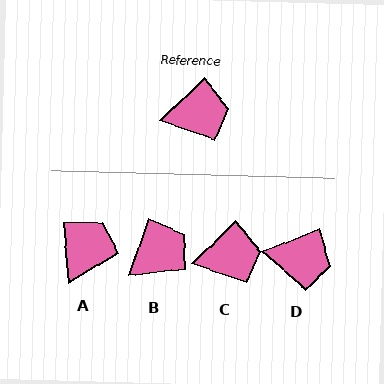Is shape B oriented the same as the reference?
No, it is off by about 27 degrees.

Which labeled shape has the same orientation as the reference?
C.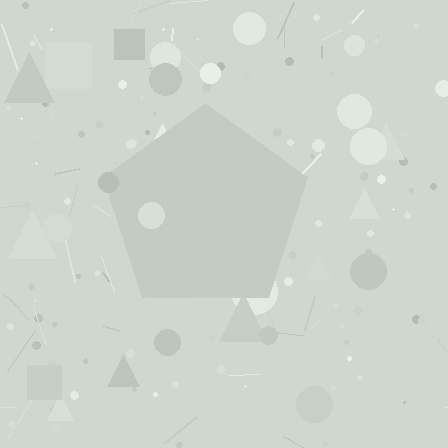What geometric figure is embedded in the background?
A pentagon is embedded in the background.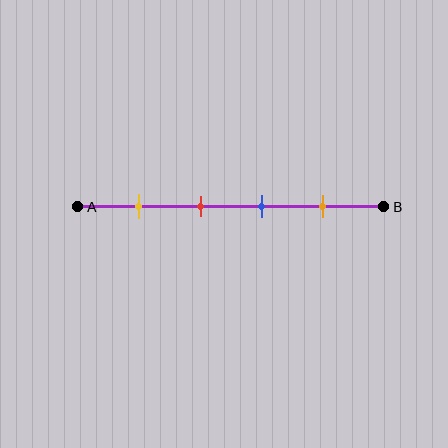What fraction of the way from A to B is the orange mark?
The orange mark is approximately 80% (0.8) of the way from A to B.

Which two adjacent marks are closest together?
The red and blue marks are the closest adjacent pair.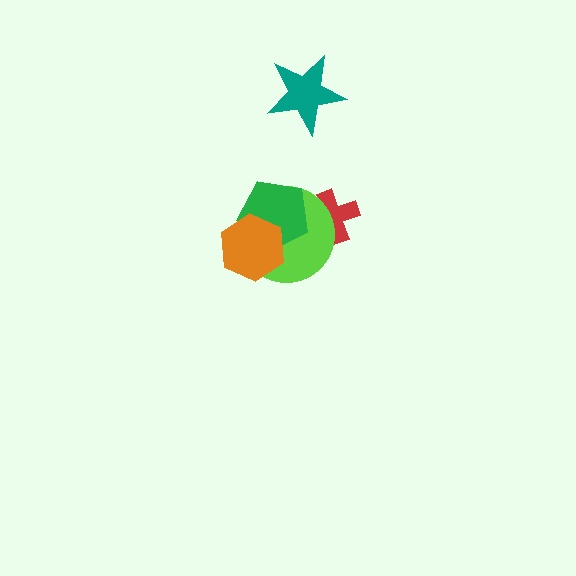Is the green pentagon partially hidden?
Yes, it is partially covered by another shape.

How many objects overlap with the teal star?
0 objects overlap with the teal star.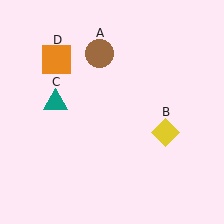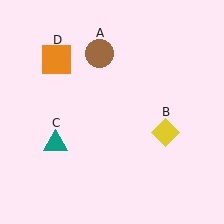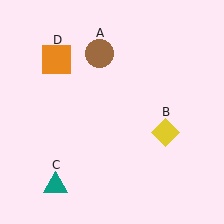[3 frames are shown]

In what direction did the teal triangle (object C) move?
The teal triangle (object C) moved down.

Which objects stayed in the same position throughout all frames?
Brown circle (object A) and yellow diamond (object B) and orange square (object D) remained stationary.